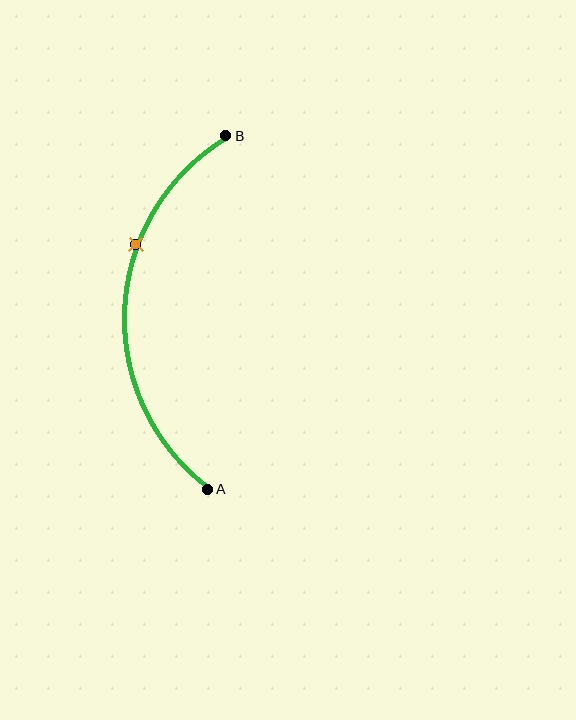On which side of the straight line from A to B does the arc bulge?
The arc bulges to the left of the straight line connecting A and B.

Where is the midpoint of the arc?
The arc midpoint is the point on the curve farthest from the straight line joining A and B. It sits to the left of that line.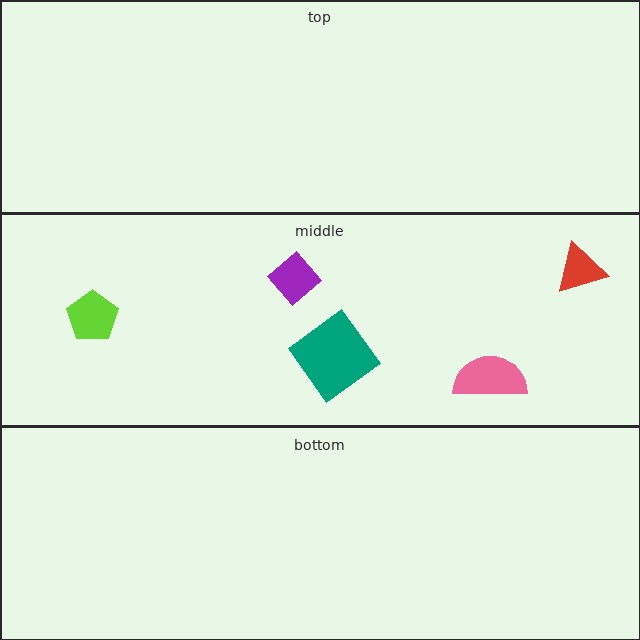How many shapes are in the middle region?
5.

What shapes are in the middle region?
The purple diamond, the red triangle, the teal diamond, the lime pentagon, the pink semicircle.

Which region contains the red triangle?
The middle region.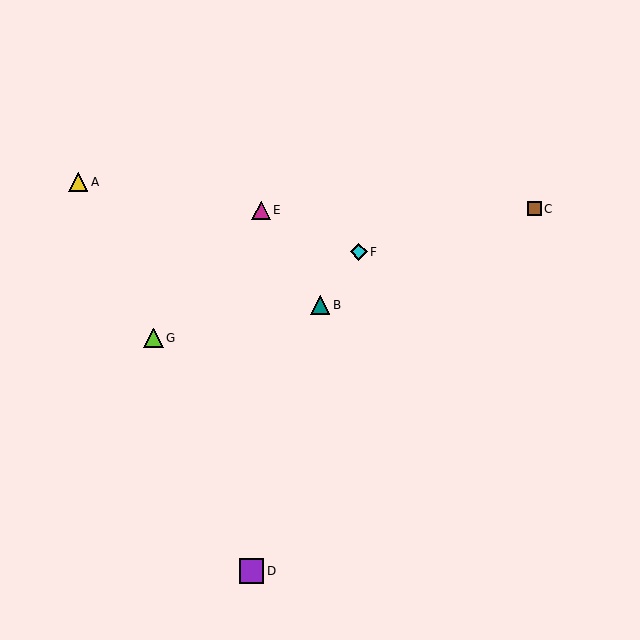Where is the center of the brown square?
The center of the brown square is at (534, 209).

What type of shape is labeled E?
Shape E is a magenta triangle.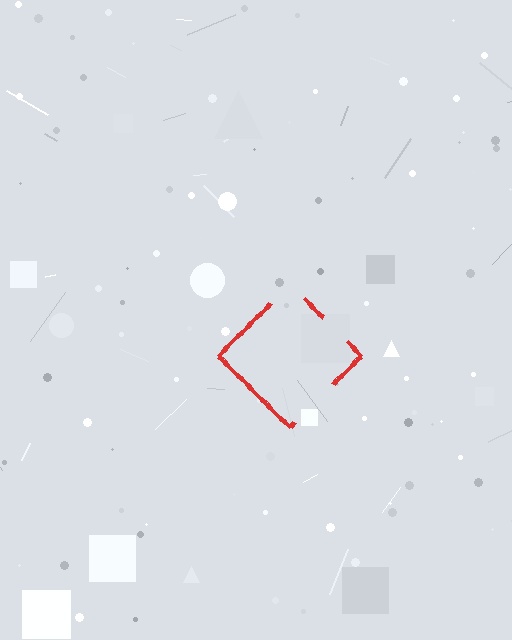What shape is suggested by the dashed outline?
The dashed outline suggests a diamond.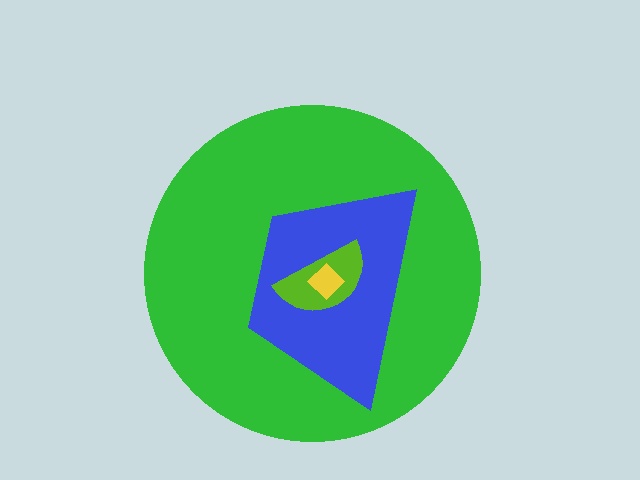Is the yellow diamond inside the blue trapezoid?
Yes.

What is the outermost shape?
The green circle.